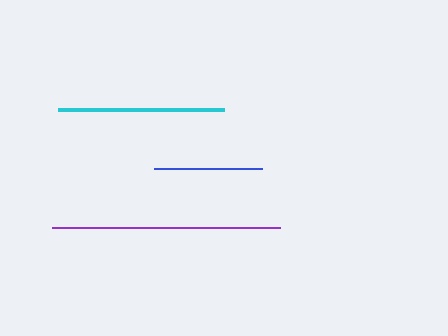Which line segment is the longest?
The purple line is the longest at approximately 229 pixels.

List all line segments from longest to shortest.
From longest to shortest: purple, cyan, blue.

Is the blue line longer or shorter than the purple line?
The purple line is longer than the blue line.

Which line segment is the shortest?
The blue line is the shortest at approximately 108 pixels.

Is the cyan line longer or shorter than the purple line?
The purple line is longer than the cyan line.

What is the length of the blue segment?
The blue segment is approximately 108 pixels long.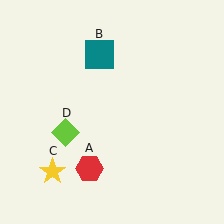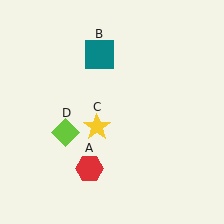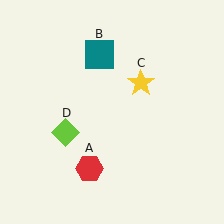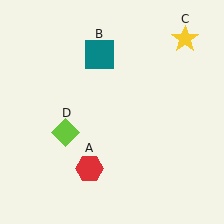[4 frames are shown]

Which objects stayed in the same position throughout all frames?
Red hexagon (object A) and teal square (object B) and lime diamond (object D) remained stationary.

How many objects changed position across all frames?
1 object changed position: yellow star (object C).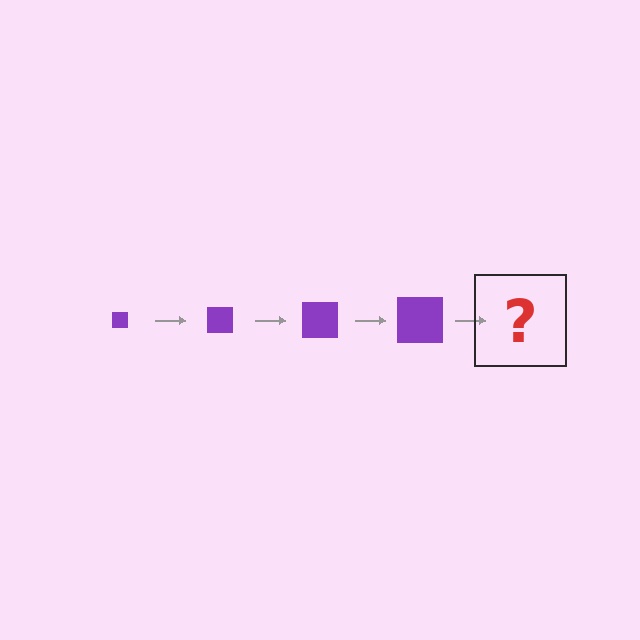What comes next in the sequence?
The next element should be a purple square, larger than the previous one.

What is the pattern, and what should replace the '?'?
The pattern is that the square gets progressively larger each step. The '?' should be a purple square, larger than the previous one.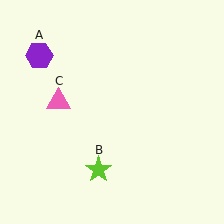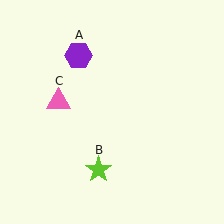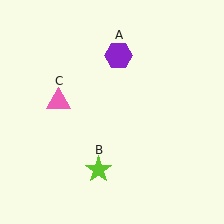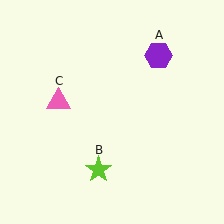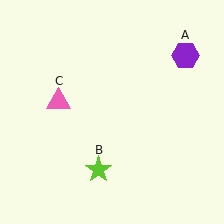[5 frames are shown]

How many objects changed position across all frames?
1 object changed position: purple hexagon (object A).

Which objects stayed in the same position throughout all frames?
Lime star (object B) and pink triangle (object C) remained stationary.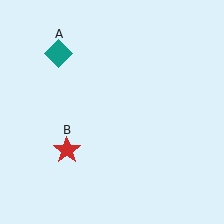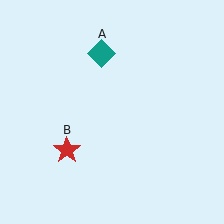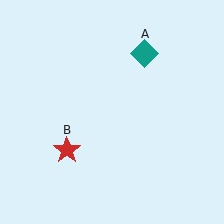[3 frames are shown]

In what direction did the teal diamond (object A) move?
The teal diamond (object A) moved right.